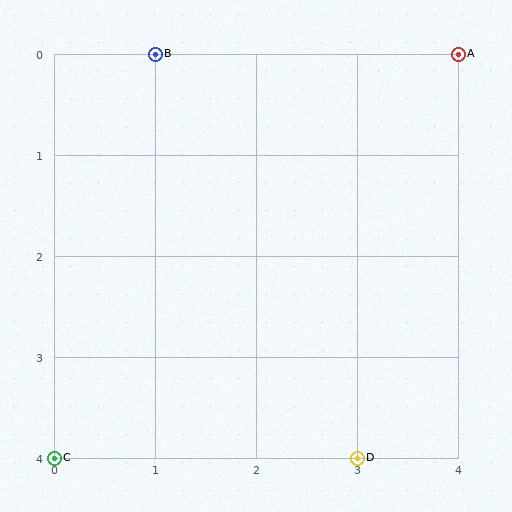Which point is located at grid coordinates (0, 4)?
Point C is at (0, 4).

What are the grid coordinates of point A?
Point A is at grid coordinates (4, 0).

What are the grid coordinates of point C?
Point C is at grid coordinates (0, 4).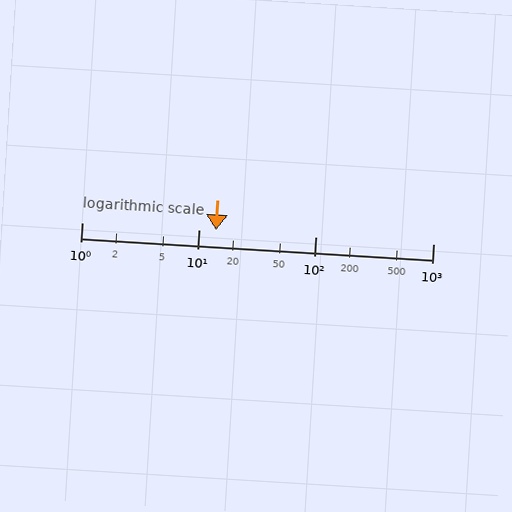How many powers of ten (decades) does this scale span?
The scale spans 3 decades, from 1 to 1000.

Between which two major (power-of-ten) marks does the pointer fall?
The pointer is between 10 and 100.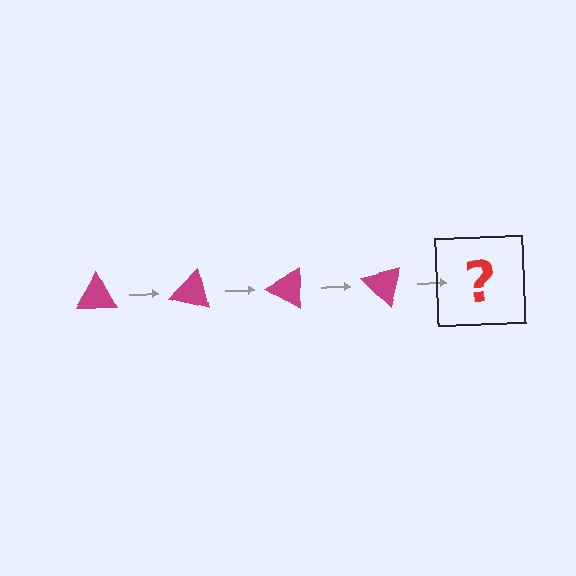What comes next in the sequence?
The next element should be a magenta triangle rotated 60 degrees.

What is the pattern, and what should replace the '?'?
The pattern is that the triangle rotates 15 degrees each step. The '?' should be a magenta triangle rotated 60 degrees.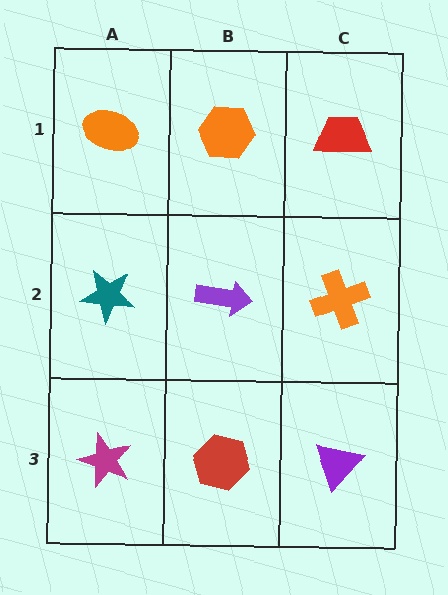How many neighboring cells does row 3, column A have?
2.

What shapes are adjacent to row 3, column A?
A teal star (row 2, column A), a red hexagon (row 3, column B).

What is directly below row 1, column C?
An orange cross.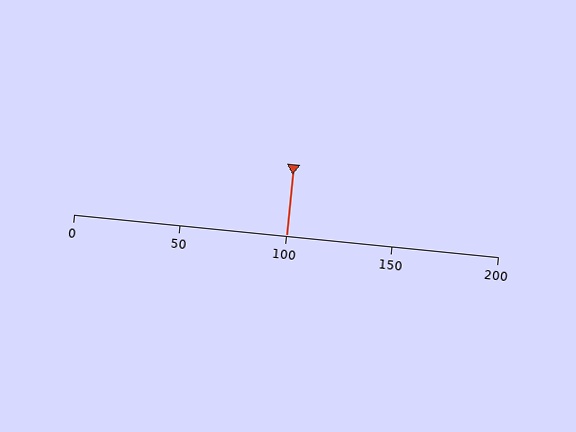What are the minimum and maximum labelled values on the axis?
The axis runs from 0 to 200.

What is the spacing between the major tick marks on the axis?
The major ticks are spaced 50 apart.